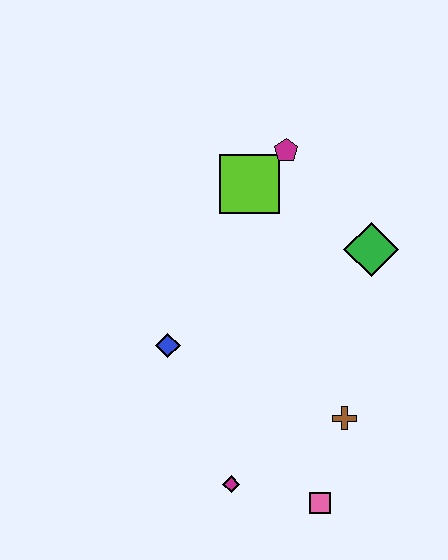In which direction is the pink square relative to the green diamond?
The pink square is below the green diamond.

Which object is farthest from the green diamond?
The magenta diamond is farthest from the green diamond.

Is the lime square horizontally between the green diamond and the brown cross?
No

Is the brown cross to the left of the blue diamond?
No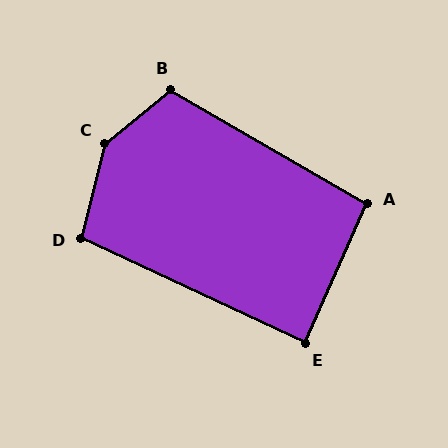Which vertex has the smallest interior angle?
E, at approximately 89 degrees.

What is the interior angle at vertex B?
Approximately 111 degrees (obtuse).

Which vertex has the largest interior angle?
C, at approximately 143 degrees.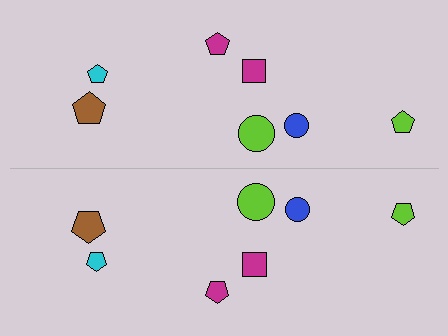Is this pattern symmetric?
Yes, this pattern has bilateral (reflection) symmetry.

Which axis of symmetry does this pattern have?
The pattern has a horizontal axis of symmetry running through the center of the image.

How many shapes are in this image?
There are 14 shapes in this image.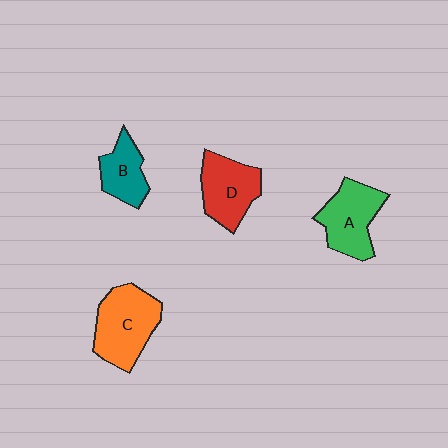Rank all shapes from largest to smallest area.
From largest to smallest: C (orange), A (green), D (red), B (teal).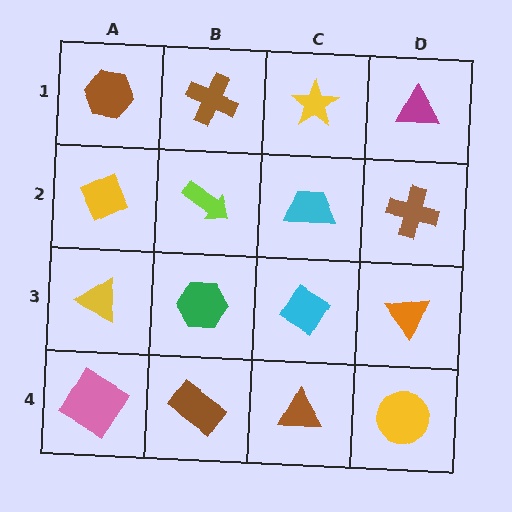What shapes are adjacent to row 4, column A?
A yellow triangle (row 3, column A), a brown rectangle (row 4, column B).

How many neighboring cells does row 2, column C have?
4.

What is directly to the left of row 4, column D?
A brown triangle.